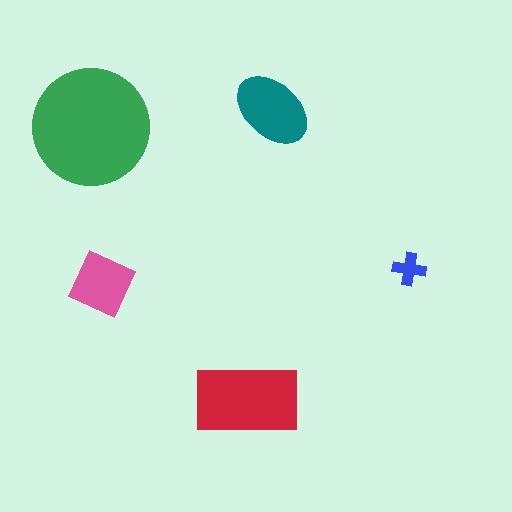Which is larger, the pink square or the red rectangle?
The red rectangle.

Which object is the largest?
The green circle.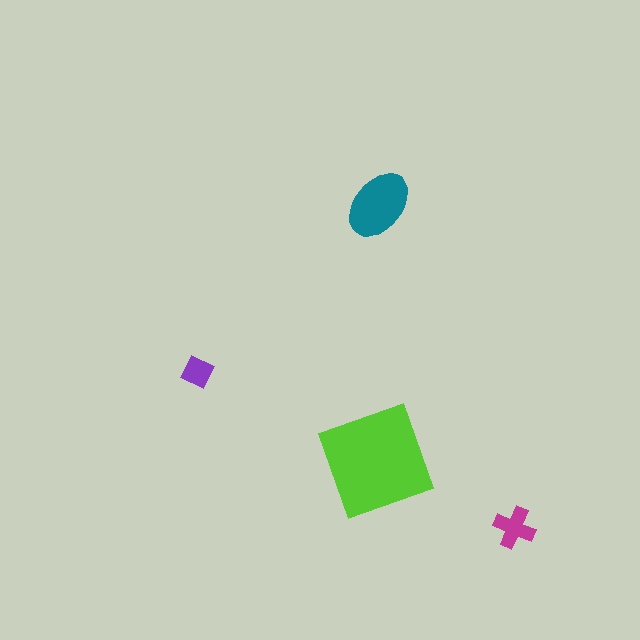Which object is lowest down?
The magenta cross is bottommost.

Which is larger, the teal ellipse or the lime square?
The lime square.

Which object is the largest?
The lime square.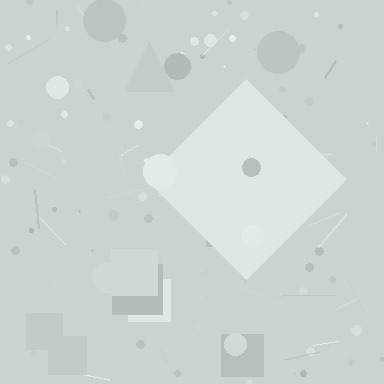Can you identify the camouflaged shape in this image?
The camouflaged shape is a diamond.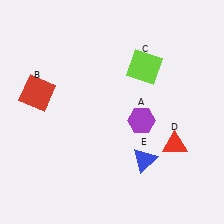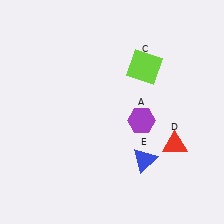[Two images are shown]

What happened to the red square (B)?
The red square (B) was removed in Image 2. It was in the top-left area of Image 1.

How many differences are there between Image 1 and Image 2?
There is 1 difference between the two images.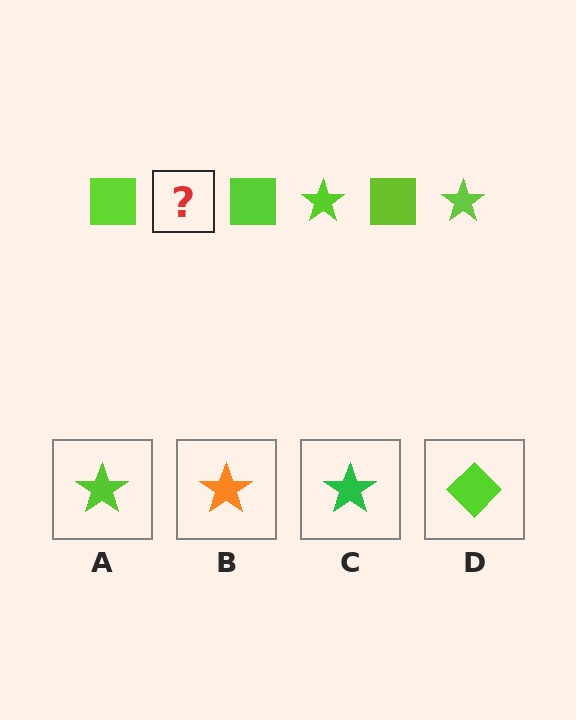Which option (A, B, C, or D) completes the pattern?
A.